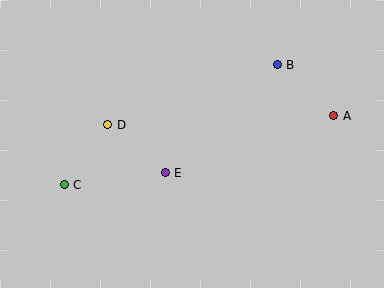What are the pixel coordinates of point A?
Point A is at (334, 116).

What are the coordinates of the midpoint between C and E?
The midpoint between C and E is at (115, 179).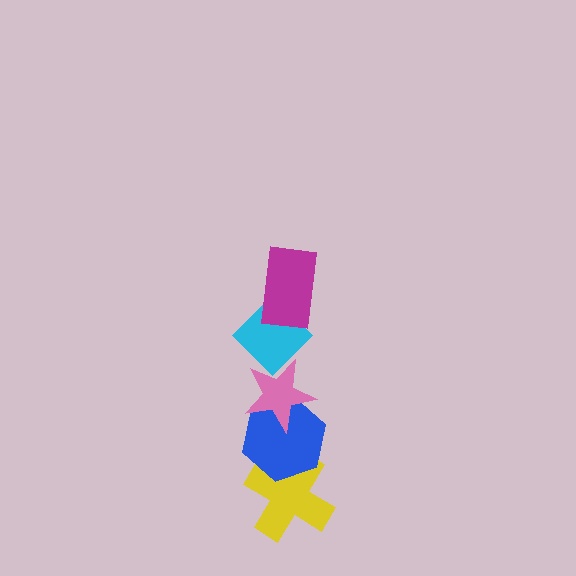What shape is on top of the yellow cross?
The blue hexagon is on top of the yellow cross.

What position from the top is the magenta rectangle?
The magenta rectangle is 1st from the top.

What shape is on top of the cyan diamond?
The magenta rectangle is on top of the cyan diamond.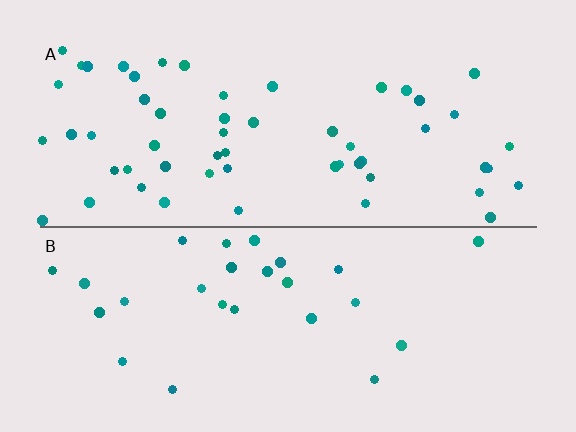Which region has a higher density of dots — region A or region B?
A (the top).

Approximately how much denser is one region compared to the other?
Approximately 2.0× — region A over region B.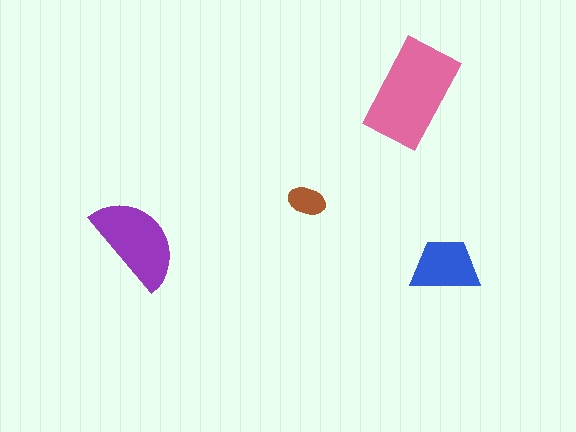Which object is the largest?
The pink rectangle.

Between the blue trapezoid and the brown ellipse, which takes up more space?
The blue trapezoid.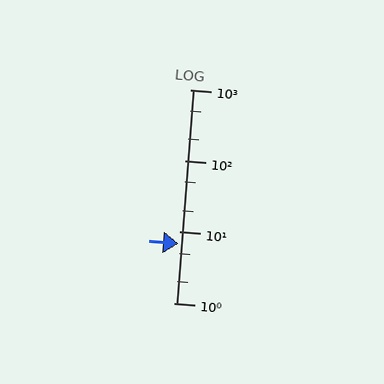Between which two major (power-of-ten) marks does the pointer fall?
The pointer is between 1 and 10.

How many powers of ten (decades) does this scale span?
The scale spans 3 decades, from 1 to 1000.